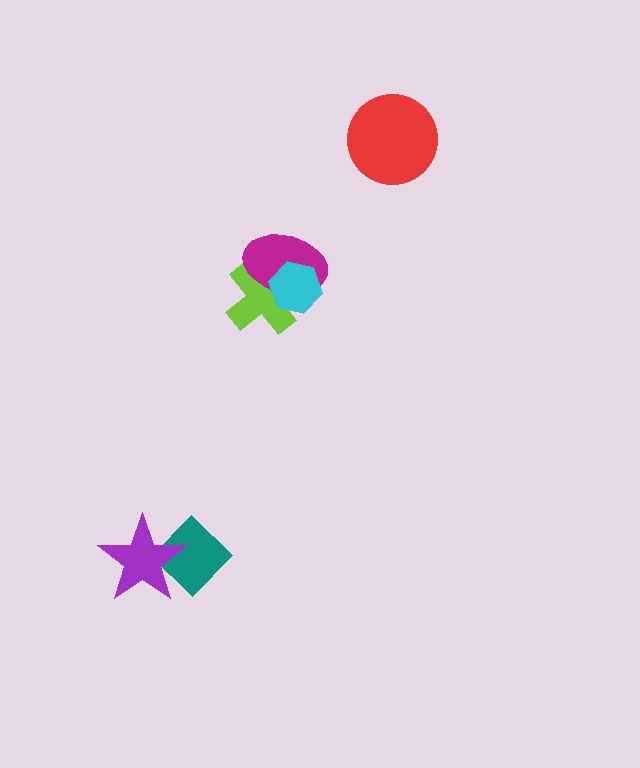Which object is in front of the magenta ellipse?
The cyan hexagon is in front of the magenta ellipse.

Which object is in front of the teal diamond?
The purple star is in front of the teal diamond.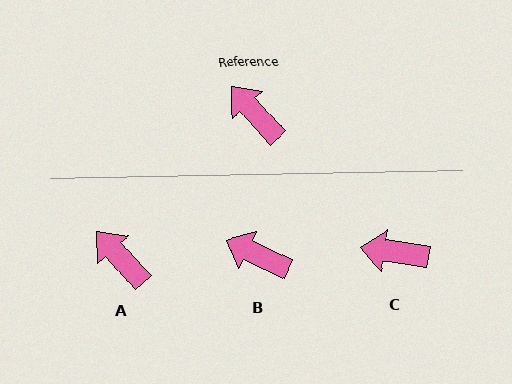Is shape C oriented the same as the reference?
No, it is off by about 40 degrees.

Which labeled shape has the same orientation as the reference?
A.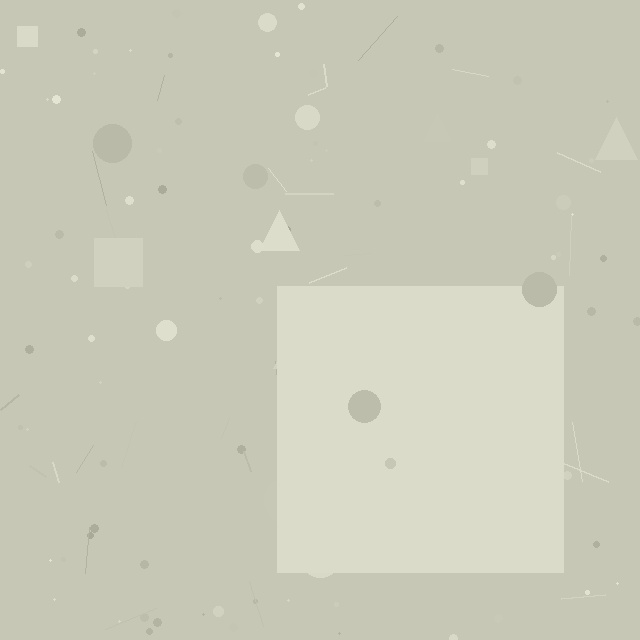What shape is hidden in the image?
A square is hidden in the image.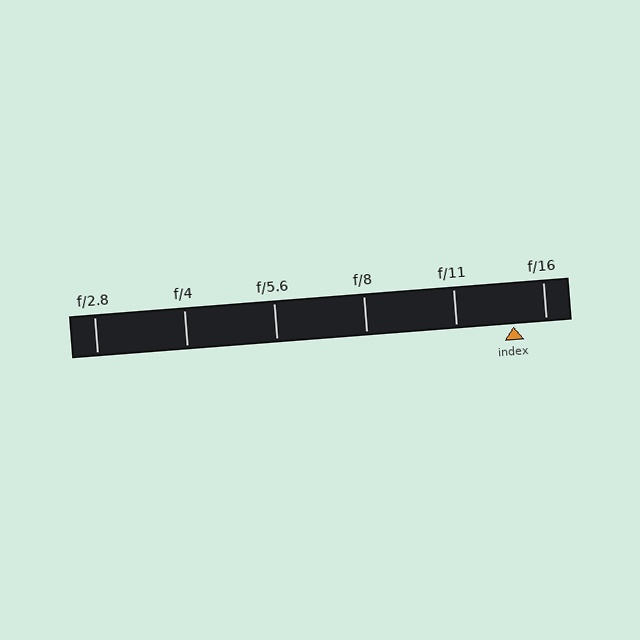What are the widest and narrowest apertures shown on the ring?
The widest aperture shown is f/2.8 and the narrowest is f/16.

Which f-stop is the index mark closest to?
The index mark is closest to f/16.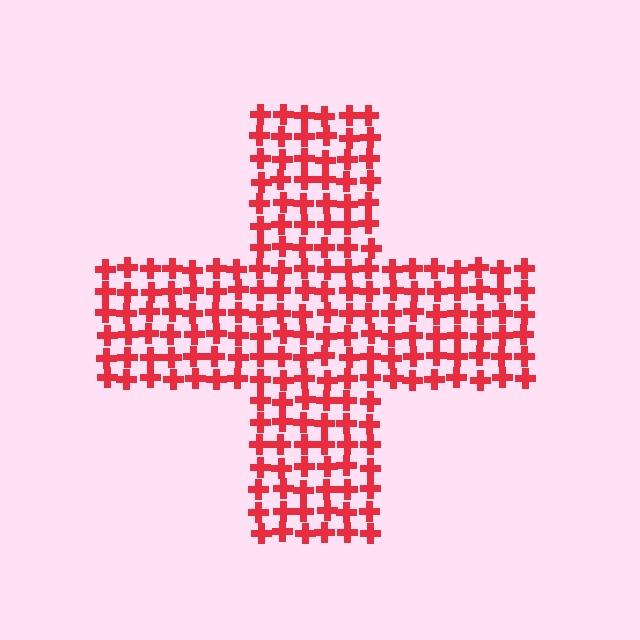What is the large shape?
The large shape is a cross.